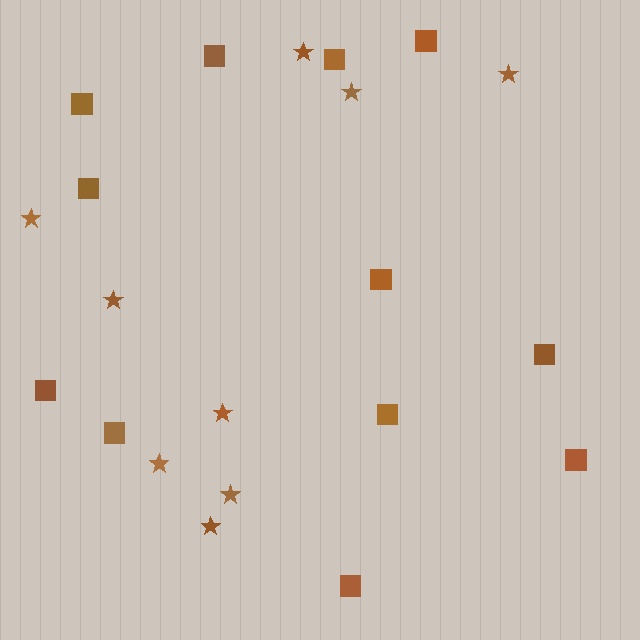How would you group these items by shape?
There are 2 groups: one group of stars (9) and one group of squares (12).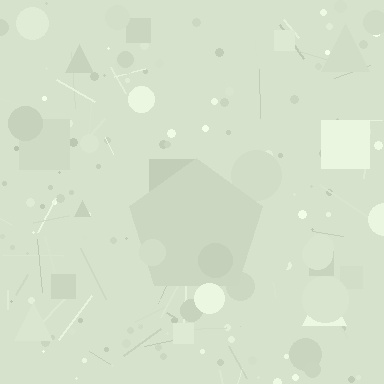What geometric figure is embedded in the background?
A pentagon is embedded in the background.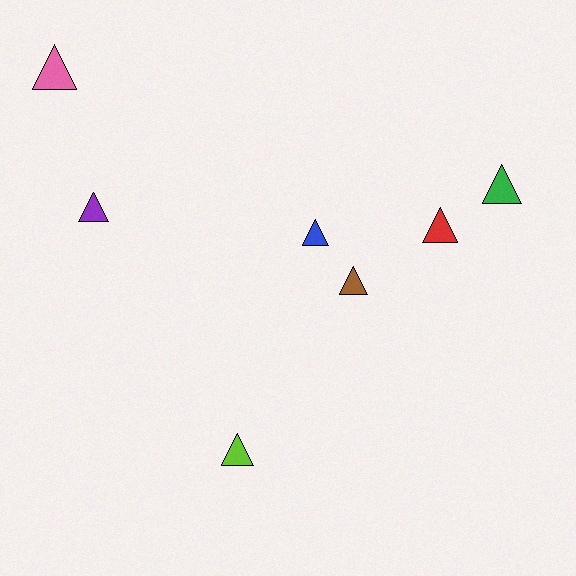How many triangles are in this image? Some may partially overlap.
There are 7 triangles.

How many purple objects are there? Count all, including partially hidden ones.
There is 1 purple object.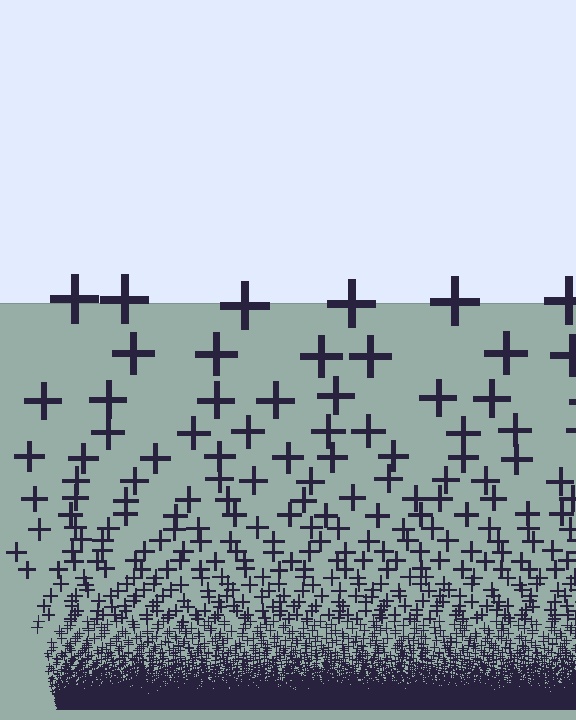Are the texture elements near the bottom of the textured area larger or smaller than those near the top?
Smaller. The gradient is inverted — elements near the bottom are smaller and denser.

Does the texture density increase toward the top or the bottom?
Density increases toward the bottom.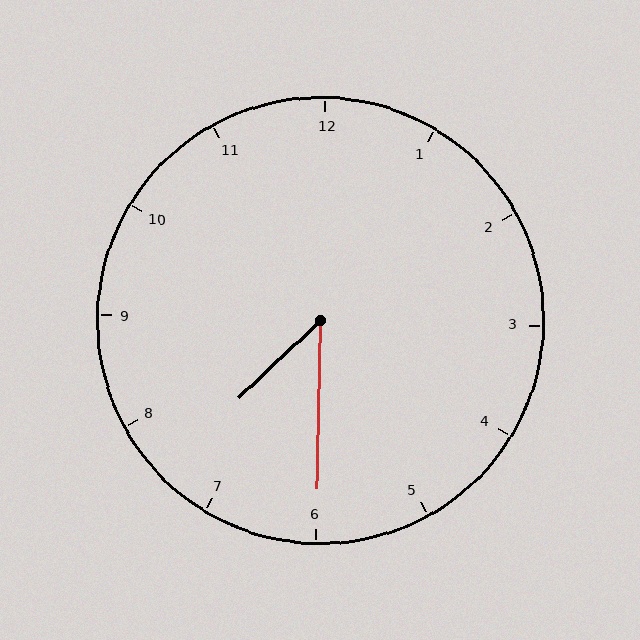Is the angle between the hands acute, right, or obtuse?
It is acute.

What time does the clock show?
7:30.